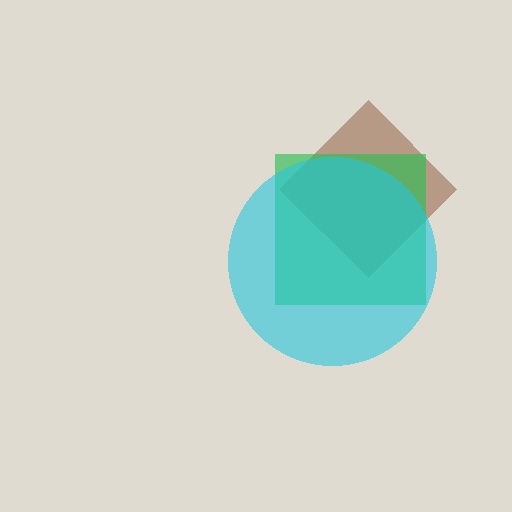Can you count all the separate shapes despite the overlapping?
Yes, there are 3 separate shapes.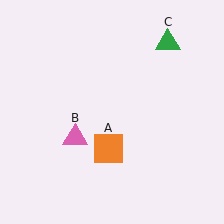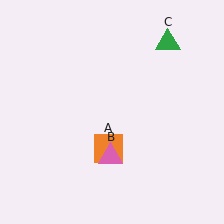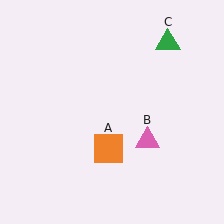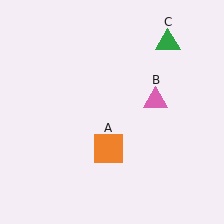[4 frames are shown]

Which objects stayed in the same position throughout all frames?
Orange square (object A) and green triangle (object C) remained stationary.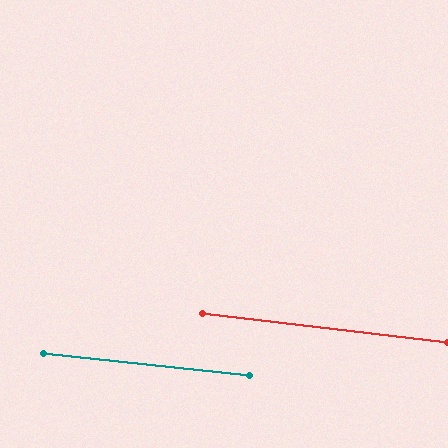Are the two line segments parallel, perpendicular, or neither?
Parallel — their directions differ by only 0.5°.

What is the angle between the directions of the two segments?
Approximately 0 degrees.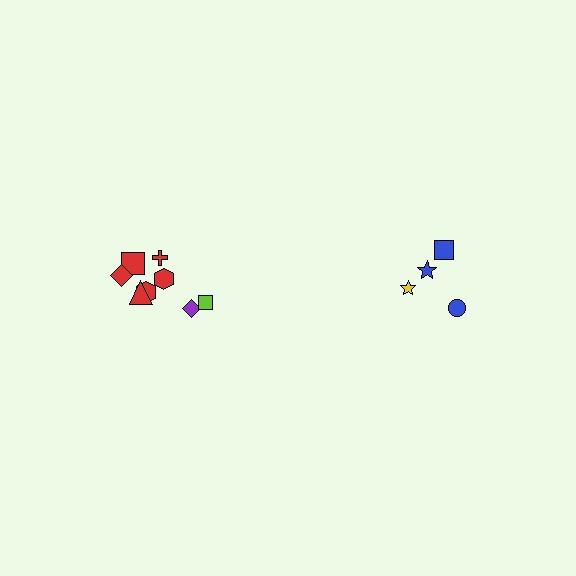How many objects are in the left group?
There are 8 objects.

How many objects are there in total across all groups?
There are 12 objects.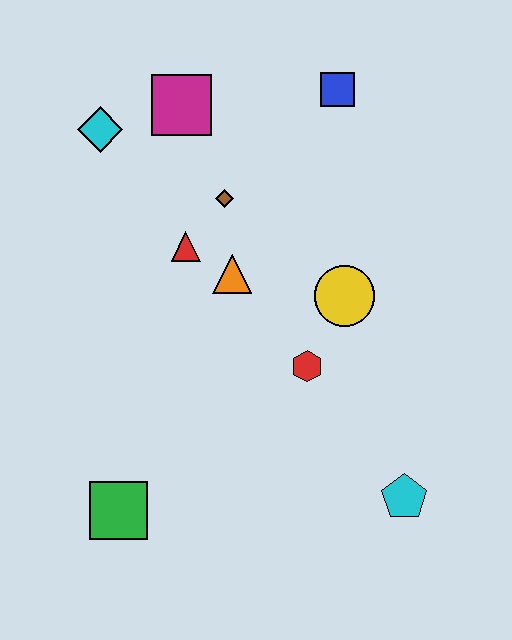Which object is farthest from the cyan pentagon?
The cyan diamond is farthest from the cyan pentagon.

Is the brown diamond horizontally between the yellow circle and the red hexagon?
No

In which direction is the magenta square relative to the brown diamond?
The magenta square is above the brown diamond.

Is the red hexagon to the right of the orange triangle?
Yes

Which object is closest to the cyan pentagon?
The red hexagon is closest to the cyan pentagon.